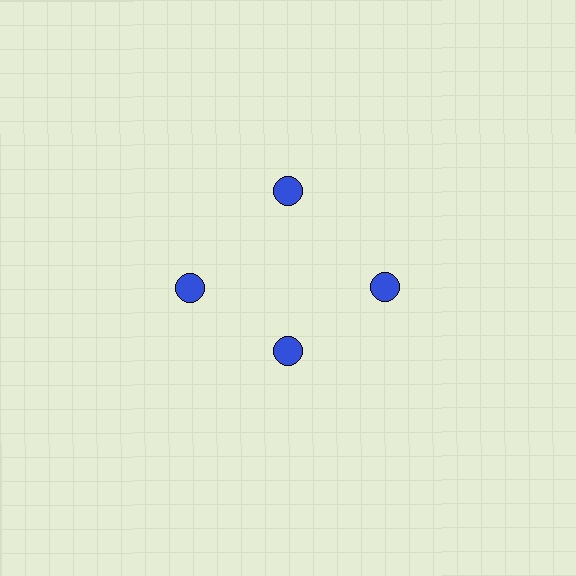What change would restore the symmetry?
The symmetry would be restored by moving it outward, back onto the ring so that all 4 circles sit at equal angles and equal distance from the center.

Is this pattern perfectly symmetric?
No. The 4 blue circles are arranged in a ring, but one element near the 6 o'clock position is pulled inward toward the center, breaking the 4-fold rotational symmetry.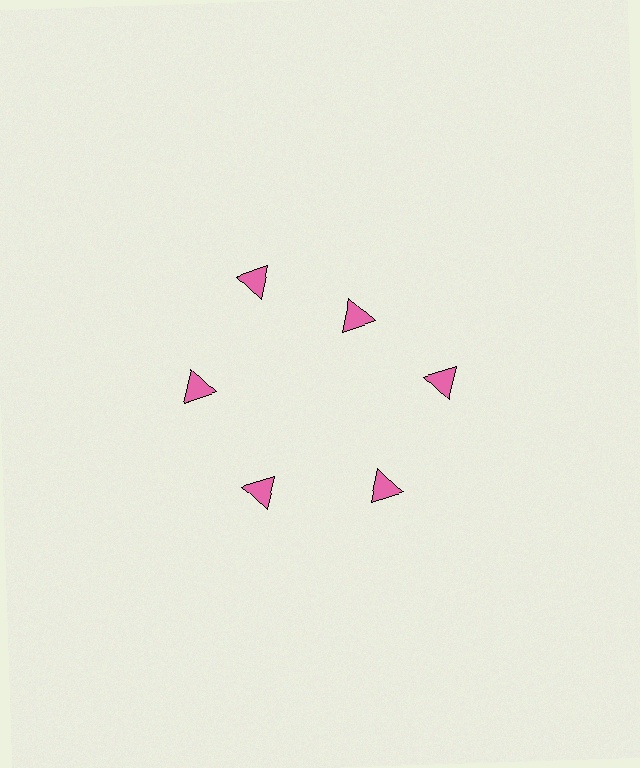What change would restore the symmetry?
The symmetry would be restored by moving it outward, back onto the ring so that all 6 triangles sit at equal angles and equal distance from the center.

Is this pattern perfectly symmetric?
No. The 6 pink triangles are arranged in a ring, but one element near the 1 o'clock position is pulled inward toward the center, breaking the 6-fold rotational symmetry.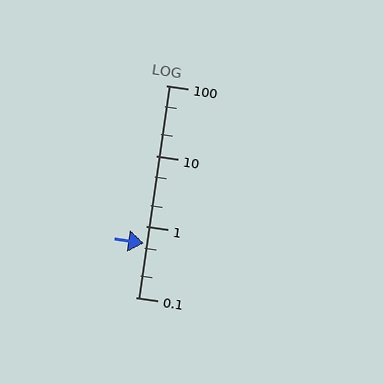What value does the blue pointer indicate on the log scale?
The pointer indicates approximately 0.58.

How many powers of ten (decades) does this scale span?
The scale spans 3 decades, from 0.1 to 100.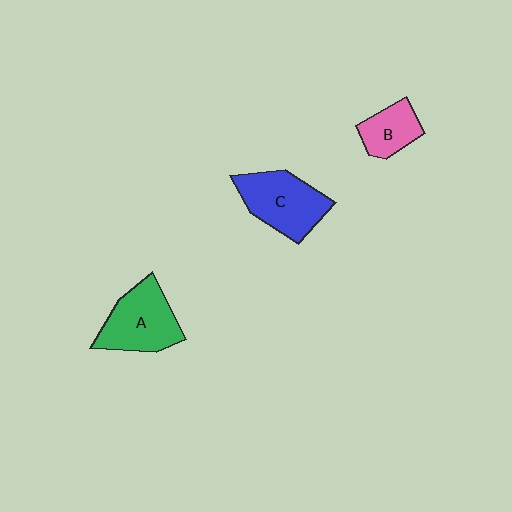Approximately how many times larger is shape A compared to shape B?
Approximately 1.7 times.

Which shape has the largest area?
Shape C (blue).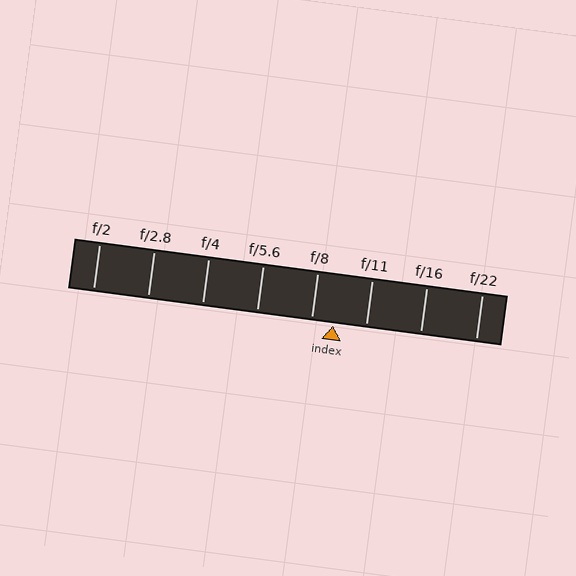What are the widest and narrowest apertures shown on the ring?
The widest aperture shown is f/2 and the narrowest is f/22.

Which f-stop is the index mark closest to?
The index mark is closest to f/8.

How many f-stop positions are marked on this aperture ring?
There are 8 f-stop positions marked.